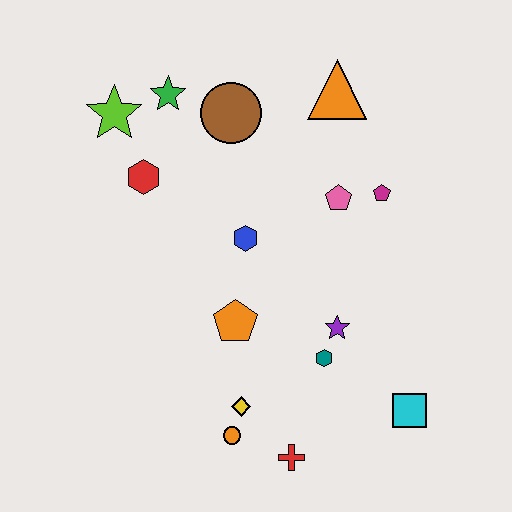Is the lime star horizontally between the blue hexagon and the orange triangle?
No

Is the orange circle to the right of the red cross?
No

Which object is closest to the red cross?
The orange circle is closest to the red cross.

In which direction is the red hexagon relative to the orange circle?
The red hexagon is above the orange circle.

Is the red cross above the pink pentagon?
No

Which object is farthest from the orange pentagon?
The orange triangle is farthest from the orange pentagon.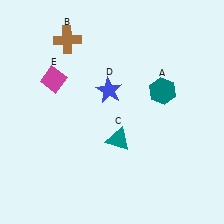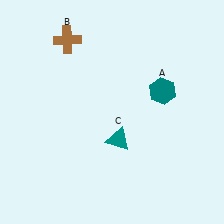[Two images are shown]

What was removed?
The blue star (D), the magenta diamond (E) were removed in Image 2.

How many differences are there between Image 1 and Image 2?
There are 2 differences between the two images.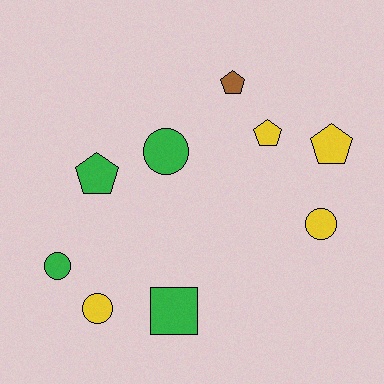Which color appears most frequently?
Yellow, with 4 objects.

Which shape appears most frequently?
Pentagon, with 4 objects.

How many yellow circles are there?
There are 2 yellow circles.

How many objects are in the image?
There are 9 objects.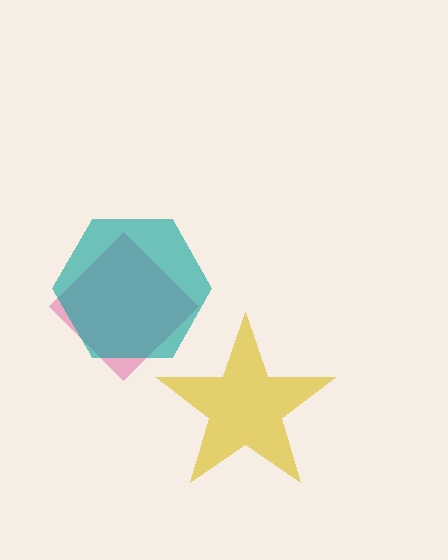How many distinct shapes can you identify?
There are 3 distinct shapes: a pink diamond, a teal hexagon, a yellow star.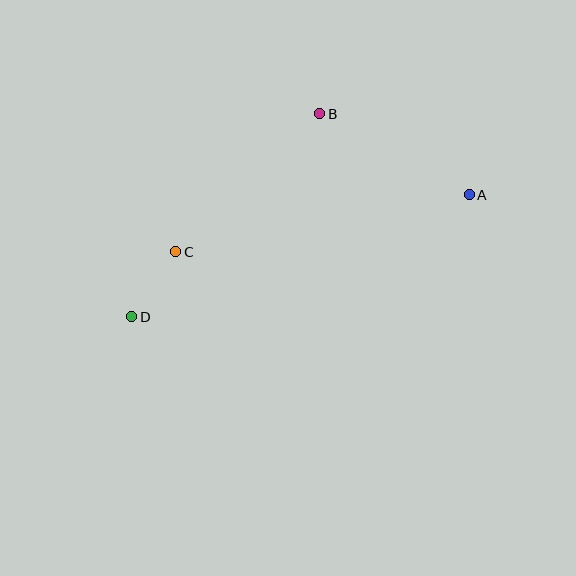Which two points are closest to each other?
Points C and D are closest to each other.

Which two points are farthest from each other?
Points A and D are farthest from each other.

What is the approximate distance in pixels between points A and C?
The distance between A and C is approximately 299 pixels.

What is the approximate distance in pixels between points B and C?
The distance between B and C is approximately 199 pixels.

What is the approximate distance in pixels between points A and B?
The distance between A and B is approximately 170 pixels.